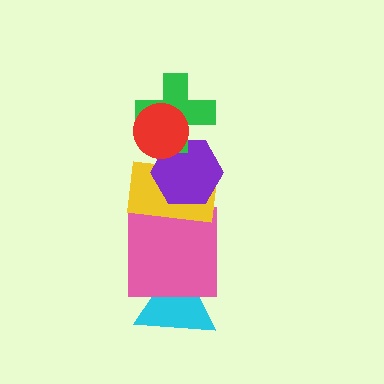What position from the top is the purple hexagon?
The purple hexagon is 3rd from the top.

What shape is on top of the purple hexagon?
The green cross is on top of the purple hexagon.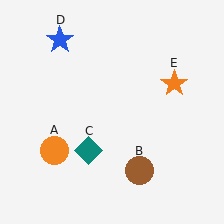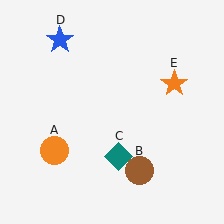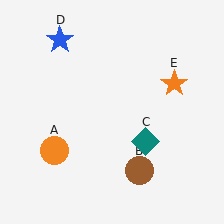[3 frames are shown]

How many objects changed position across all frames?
1 object changed position: teal diamond (object C).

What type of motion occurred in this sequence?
The teal diamond (object C) rotated counterclockwise around the center of the scene.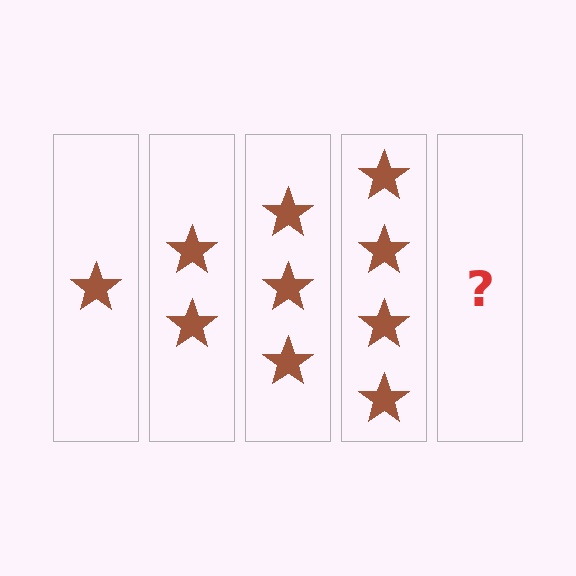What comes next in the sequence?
The next element should be 5 stars.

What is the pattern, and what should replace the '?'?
The pattern is that each step adds one more star. The '?' should be 5 stars.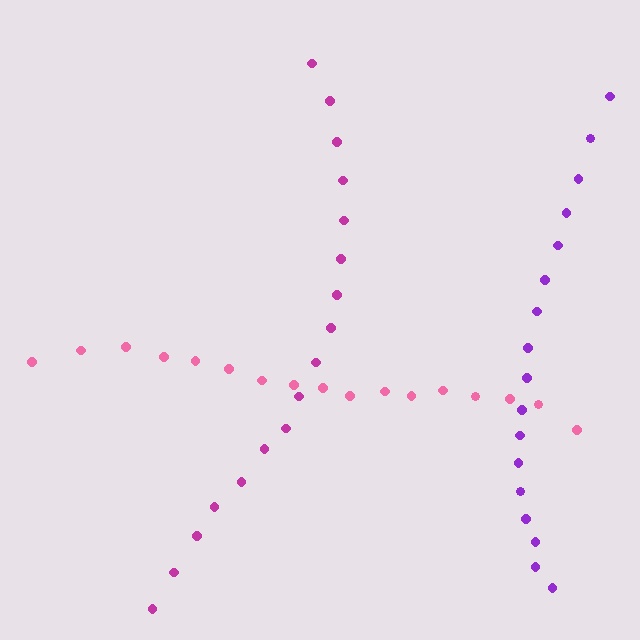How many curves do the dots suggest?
There are 3 distinct paths.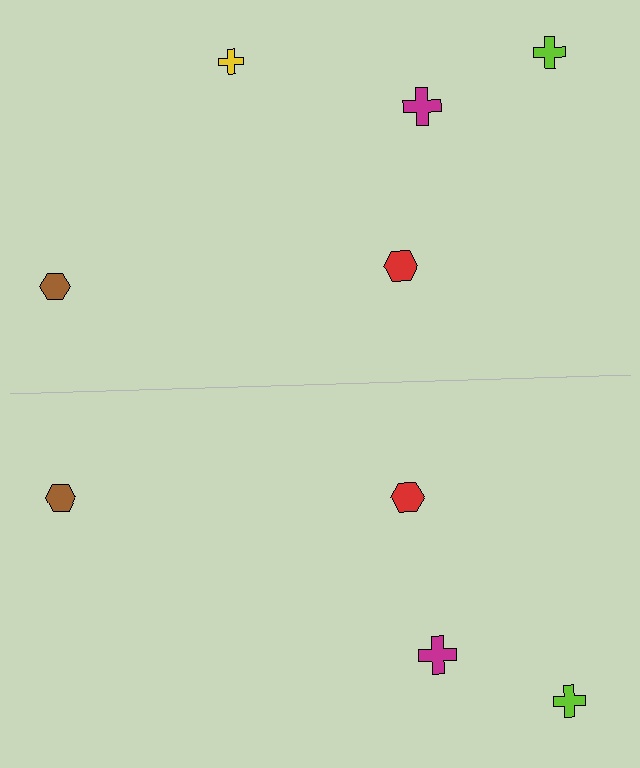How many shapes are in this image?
There are 9 shapes in this image.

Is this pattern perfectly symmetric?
No, the pattern is not perfectly symmetric. A yellow cross is missing from the bottom side.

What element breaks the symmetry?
A yellow cross is missing from the bottom side.